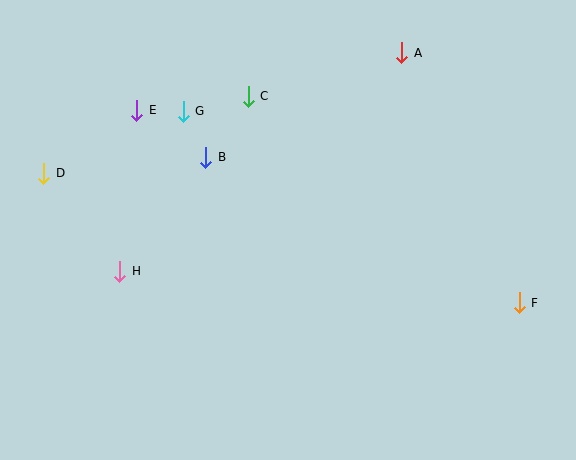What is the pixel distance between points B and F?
The distance between B and F is 346 pixels.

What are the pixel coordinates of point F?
Point F is at (519, 303).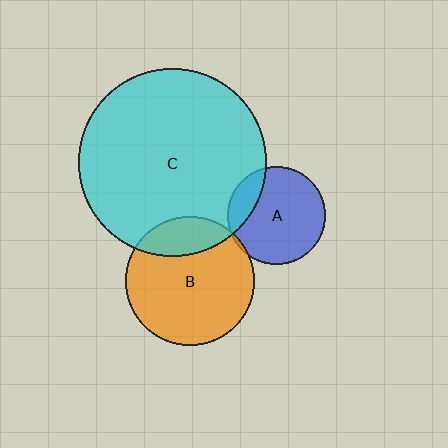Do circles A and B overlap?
Yes.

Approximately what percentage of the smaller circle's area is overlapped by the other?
Approximately 5%.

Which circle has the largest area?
Circle C (cyan).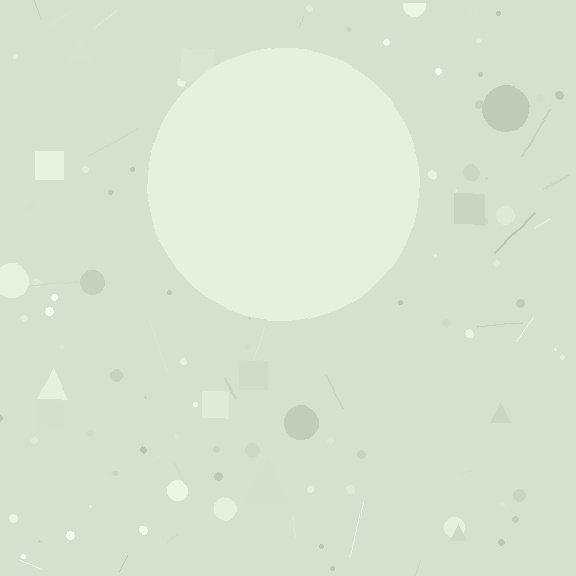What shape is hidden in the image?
A circle is hidden in the image.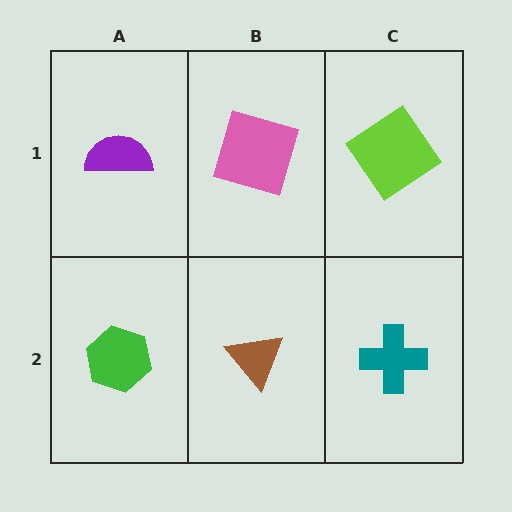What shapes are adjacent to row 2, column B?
A pink square (row 1, column B), a green hexagon (row 2, column A), a teal cross (row 2, column C).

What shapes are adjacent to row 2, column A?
A purple semicircle (row 1, column A), a brown triangle (row 2, column B).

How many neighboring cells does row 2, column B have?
3.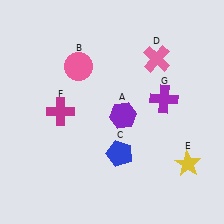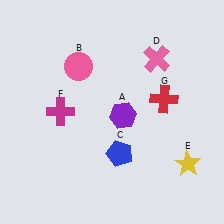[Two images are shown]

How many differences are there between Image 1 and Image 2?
There is 1 difference between the two images.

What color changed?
The cross (G) changed from purple in Image 1 to red in Image 2.